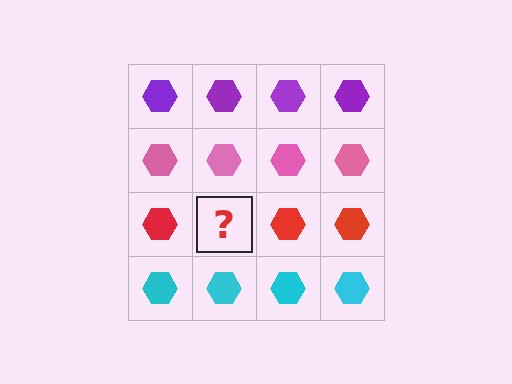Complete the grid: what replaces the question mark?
The question mark should be replaced with a red hexagon.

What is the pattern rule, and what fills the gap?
The rule is that each row has a consistent color. The gap should be filled with a red hexagon.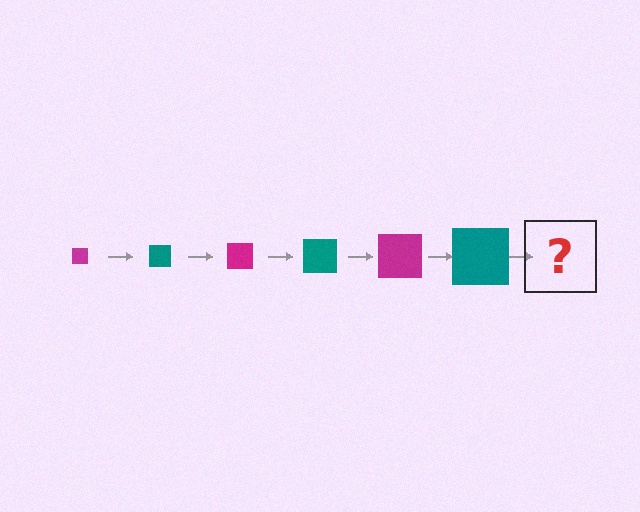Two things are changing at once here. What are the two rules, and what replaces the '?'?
The two rules are that the square grows larger each step and the color cycles through magenta and teal. The '?' should be a magenta square, larger than the previous one.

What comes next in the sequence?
The next element should be a magenta square, larger than the previous one.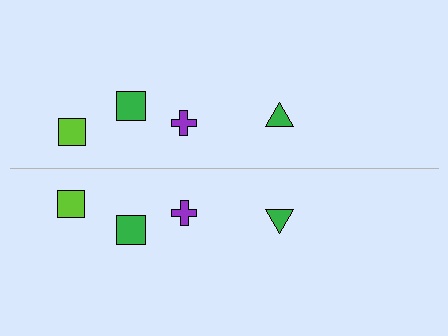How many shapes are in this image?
There are 8 shapes in this image.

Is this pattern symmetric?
Yes, this pattern has bilateral (reflection) symmetry.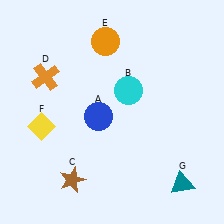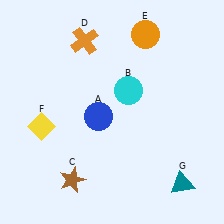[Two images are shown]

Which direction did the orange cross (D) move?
The orange cross (D) moved right.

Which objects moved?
The objects that moved are: the orange cross (D), the orange circle (E).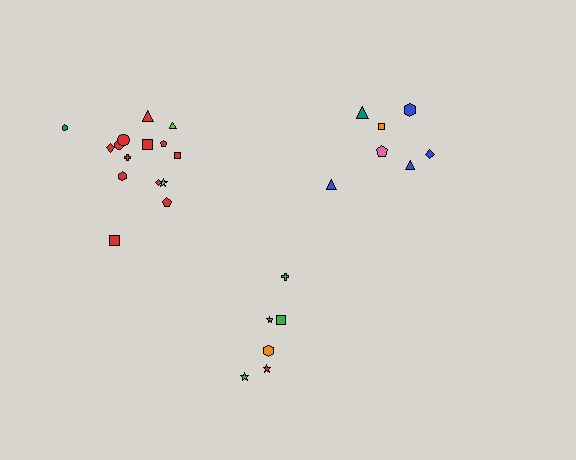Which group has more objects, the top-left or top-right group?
The top-left group.